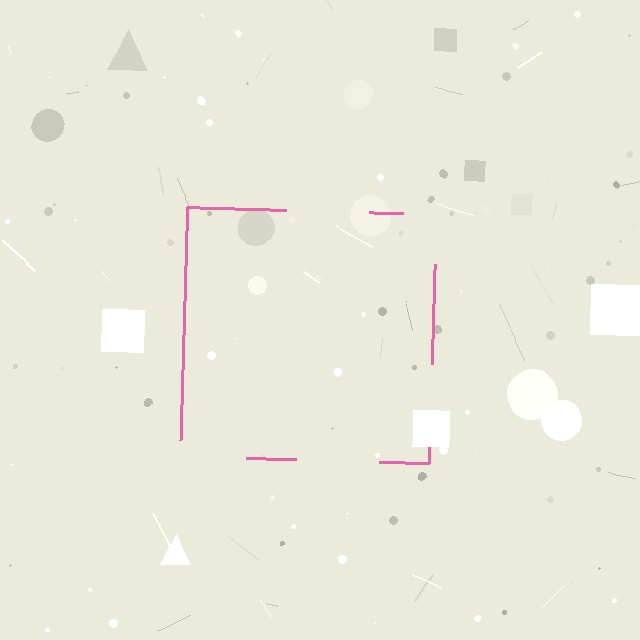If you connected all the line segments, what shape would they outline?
They would outline a square.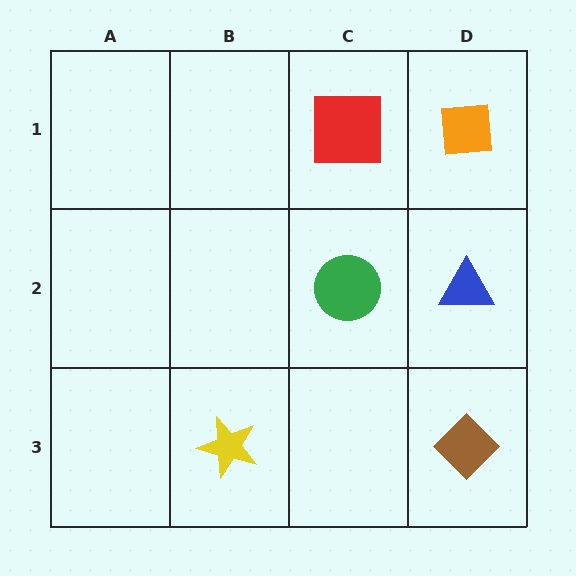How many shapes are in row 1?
2 shapes.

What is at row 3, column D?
A brown diamond.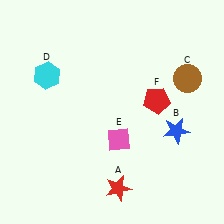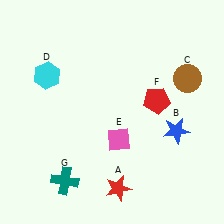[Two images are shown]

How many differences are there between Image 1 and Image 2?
There is 1 difference between the two images.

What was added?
A teal cross (G) was added in Image 2.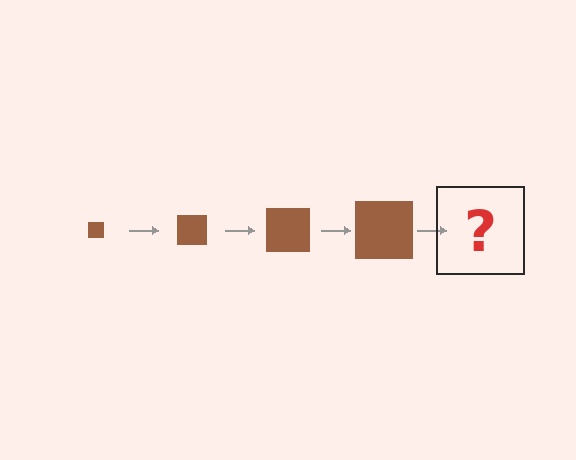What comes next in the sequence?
The next element should be a brown square, larger than the previous one.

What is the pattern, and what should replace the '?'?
The pattern is that the square gets progressively larger each step. The '?' should be a brown square, larger than the previous one.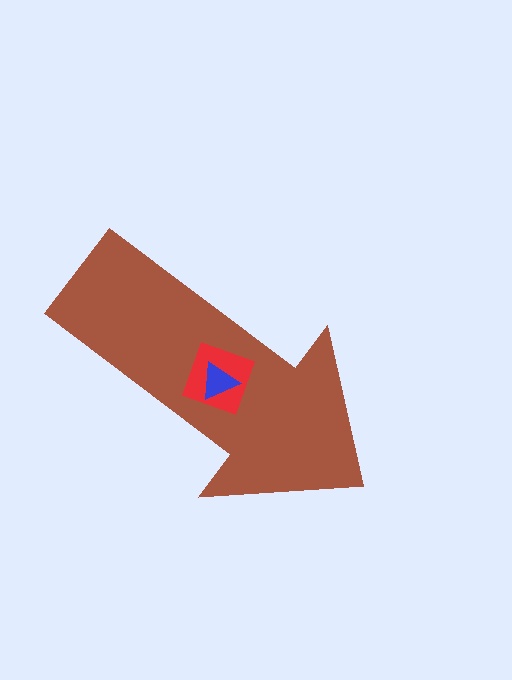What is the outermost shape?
The brown arrow.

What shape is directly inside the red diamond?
The blue triangle.